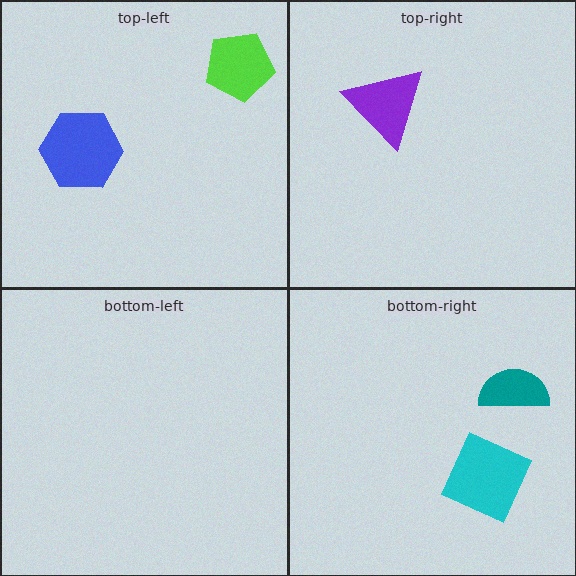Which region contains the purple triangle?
The top-right region.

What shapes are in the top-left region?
The lime pentagon, the blue hexagon.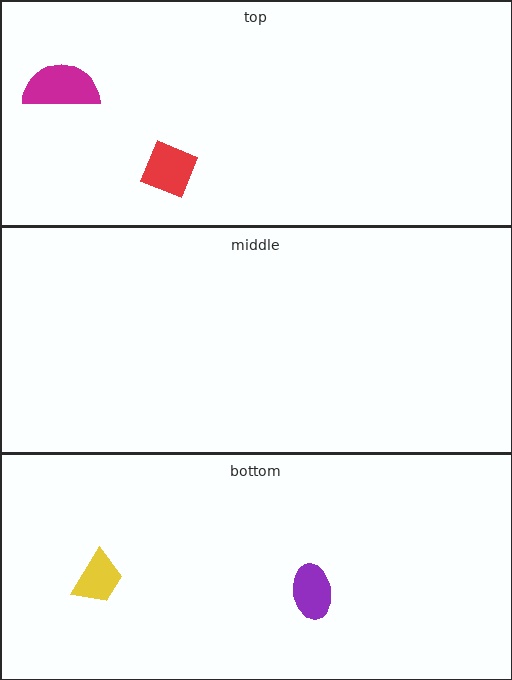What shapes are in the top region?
The red diamond, the magenta semicircle.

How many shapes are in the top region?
2.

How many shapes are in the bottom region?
2.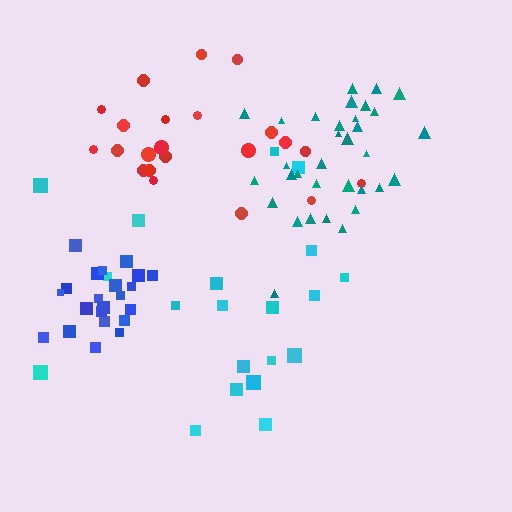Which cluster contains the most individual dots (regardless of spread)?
Teal (33).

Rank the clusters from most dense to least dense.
blue, teal, cyan, red.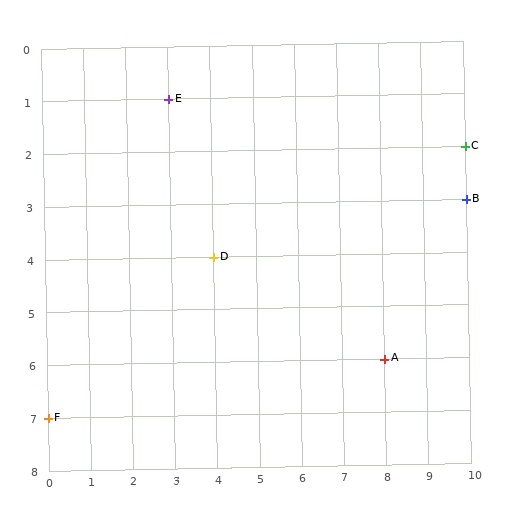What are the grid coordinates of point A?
Point A is at grid coordinates (8, 6).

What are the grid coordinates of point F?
Point F is at grid coordinates (0, 7).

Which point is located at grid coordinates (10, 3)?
Point B is at (10, 3).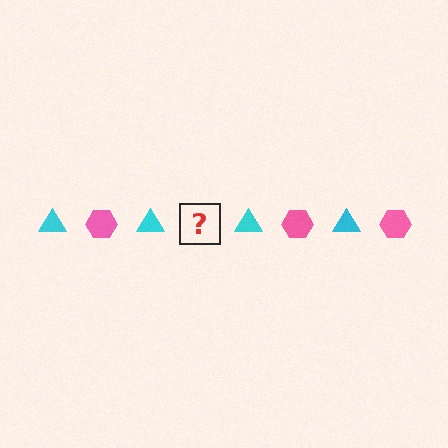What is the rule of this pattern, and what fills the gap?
The rule is that the pattern alternates between cyan triangle and pink hexagon. The gap should be filled with a pink hexagon.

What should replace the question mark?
The question mark should be replaced with a pink hexagon.